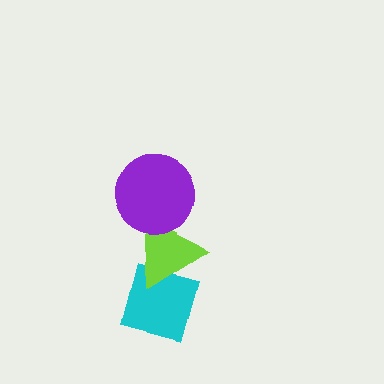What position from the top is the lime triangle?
The lime triangle is 2nd from the top.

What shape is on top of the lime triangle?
The purple circle is on top of the lime triangle.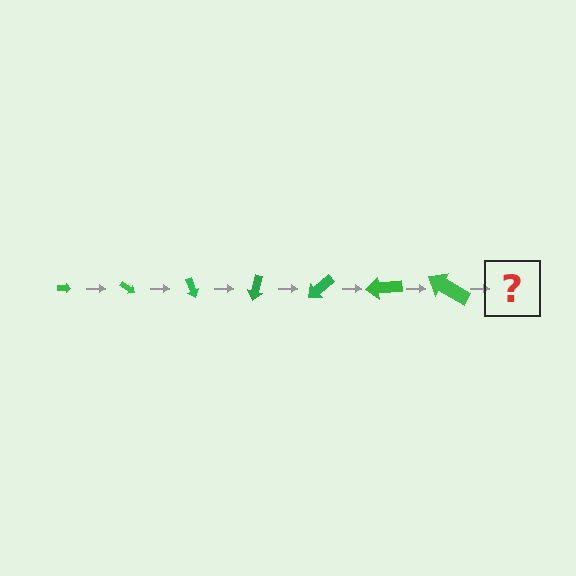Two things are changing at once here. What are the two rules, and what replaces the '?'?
The two rules are that the arrow grows larger each step and it rotates 35 degrees each step. The '?' should be an arrow, larger than the previous one and rotated 245 degrees from the start.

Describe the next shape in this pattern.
It should be an arrow, larger than the previous one and rotated 245 degrees from the start.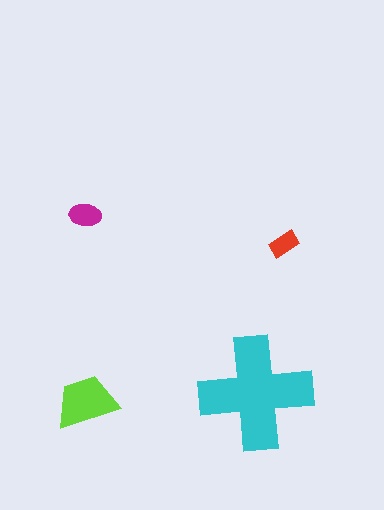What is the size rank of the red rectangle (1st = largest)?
4th.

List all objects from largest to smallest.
The cyan cross, the lime trapezoid, the magenta ellipse, the red rectangle.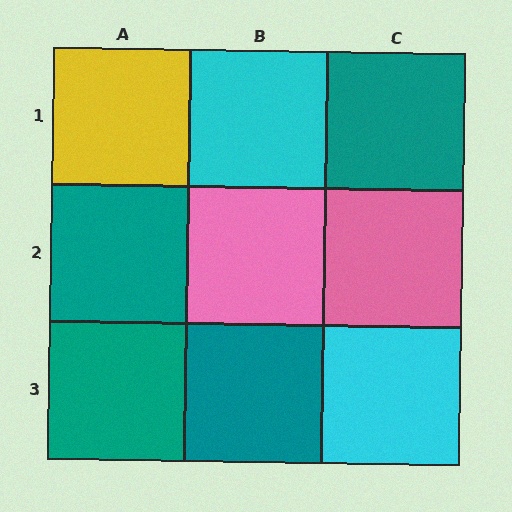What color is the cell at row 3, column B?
Teal.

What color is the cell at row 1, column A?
Yellow.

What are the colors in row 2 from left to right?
Teal, pink, pink.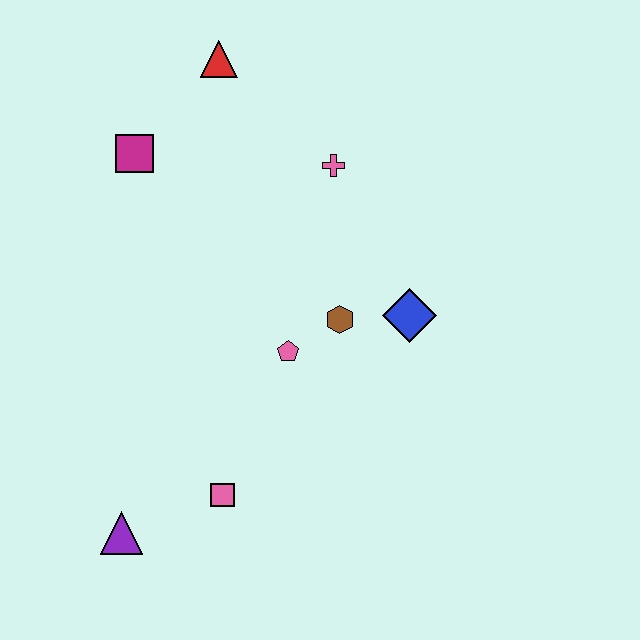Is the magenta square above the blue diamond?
Yes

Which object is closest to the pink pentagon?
The brown hexagon is closest to the pink pentagon.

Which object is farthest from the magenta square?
The purple triangle is farthest from the magenta square.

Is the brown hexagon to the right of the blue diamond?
No